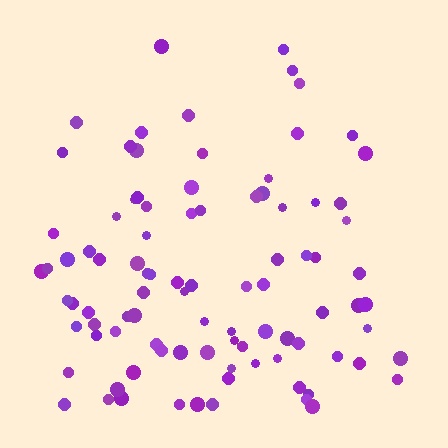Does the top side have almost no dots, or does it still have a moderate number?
Still a moderate number, just noticeably fewer than the bottom.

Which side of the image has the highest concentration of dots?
The bottom.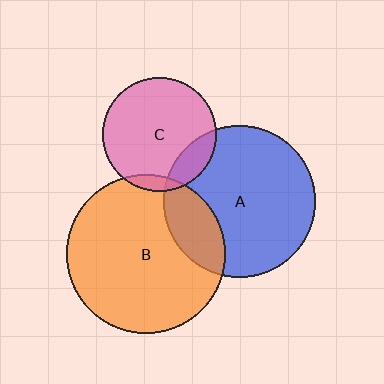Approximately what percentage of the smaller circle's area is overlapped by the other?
Approximately 5%.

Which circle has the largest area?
Circle B (orange).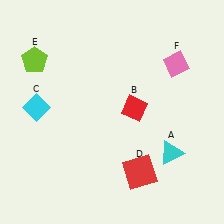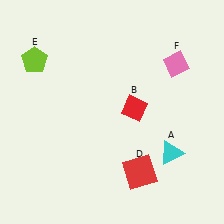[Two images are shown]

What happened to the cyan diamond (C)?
The cyan diamond (C) was removed in Image 2. It was in the top-left area of Image 1.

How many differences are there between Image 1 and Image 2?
There is 1 difference between the two images.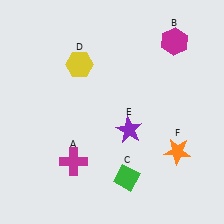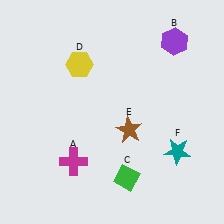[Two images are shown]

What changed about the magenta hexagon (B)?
In Image 1, B is magenta. In Image 2, it changed to purple.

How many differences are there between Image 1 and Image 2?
There are 3 differences between the two images.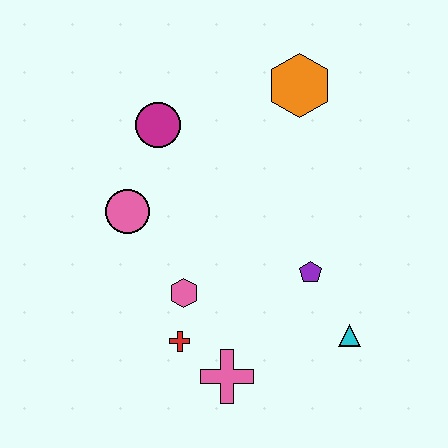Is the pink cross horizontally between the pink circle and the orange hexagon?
Yes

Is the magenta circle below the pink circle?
No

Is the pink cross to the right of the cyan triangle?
No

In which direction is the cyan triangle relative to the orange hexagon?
The cyan triangle is below the orange hexagon.